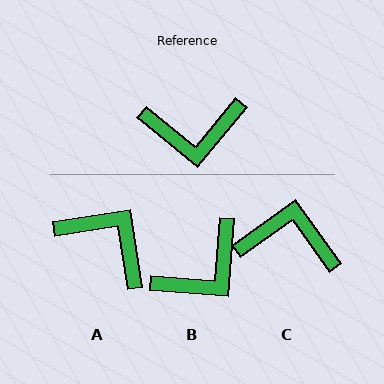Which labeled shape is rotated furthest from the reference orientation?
C, about 165 degrees away.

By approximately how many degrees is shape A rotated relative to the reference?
Approximately 138 degrees counter-clockwise.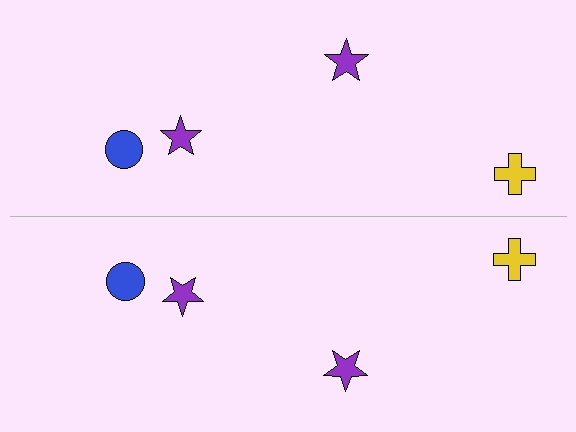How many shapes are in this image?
There are 8 shapes in this image.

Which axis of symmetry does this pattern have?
The pattern has a horizontal axis of symmetry running through the center of the image.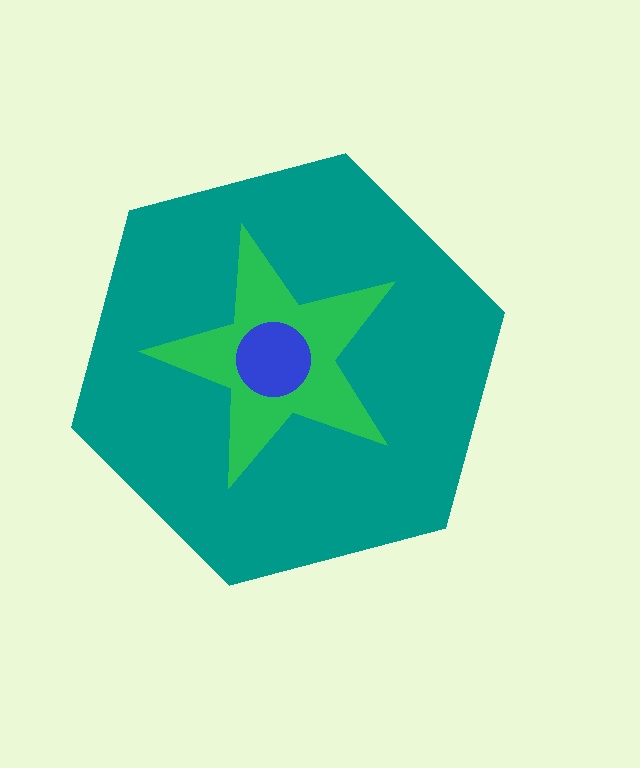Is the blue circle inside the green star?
Yes.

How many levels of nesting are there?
3.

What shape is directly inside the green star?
The blue circle.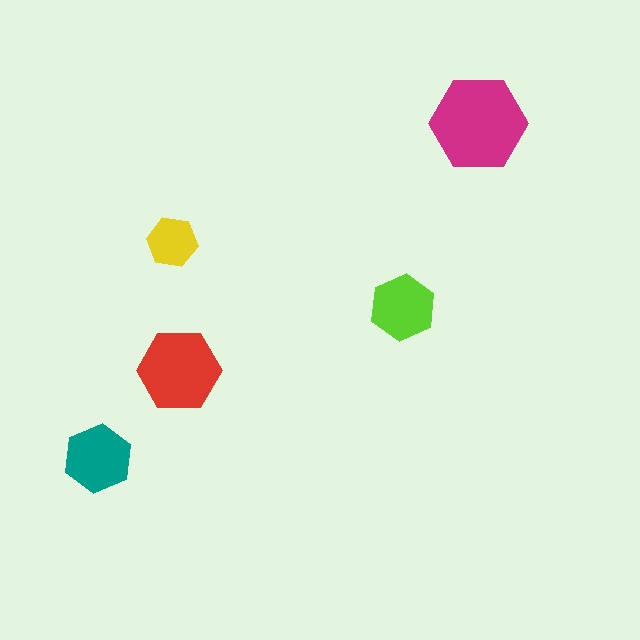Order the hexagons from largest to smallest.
the magenta one, the red one, the teal one, the lime one, the yellow one.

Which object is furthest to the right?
The magenta hexagon is rightmost.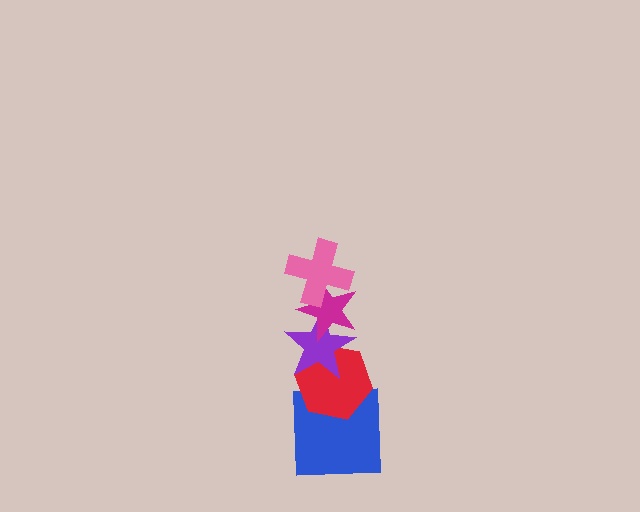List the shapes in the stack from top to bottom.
From top to bottom: the pink cross, the magenta star, the purple star, the red hexagon, the blue square.